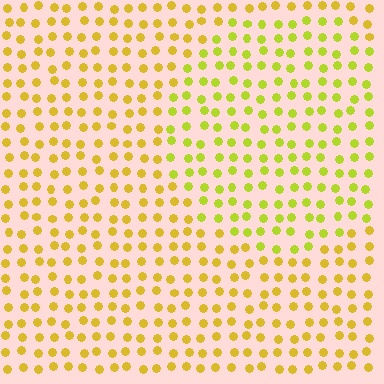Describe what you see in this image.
The image is filled with small yellow elements in a uniform arrangement. A circle-shaped region is visible where the elements are tinted to a slightly different hue, forming a subtle color boundary.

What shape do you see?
I see a circle.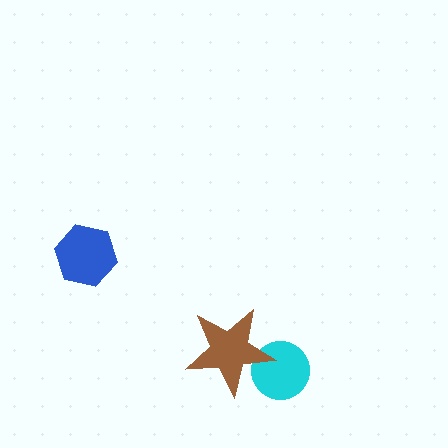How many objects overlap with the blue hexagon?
0 objects overlap with the blue hexagon.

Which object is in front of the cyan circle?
The brown star is in front of the cyan circle.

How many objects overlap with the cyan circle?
1 object overlaps with the cyan circle.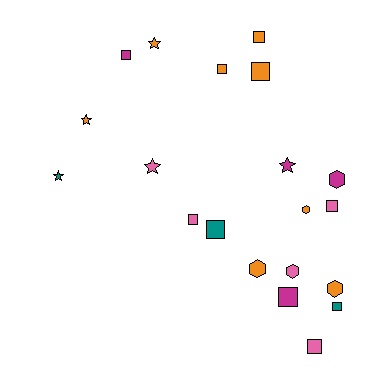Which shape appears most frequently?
Square, with 10 objects.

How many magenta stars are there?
There is 1 magenta star.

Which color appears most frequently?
Orange, with 8 objects.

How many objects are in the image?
There are 20 objects.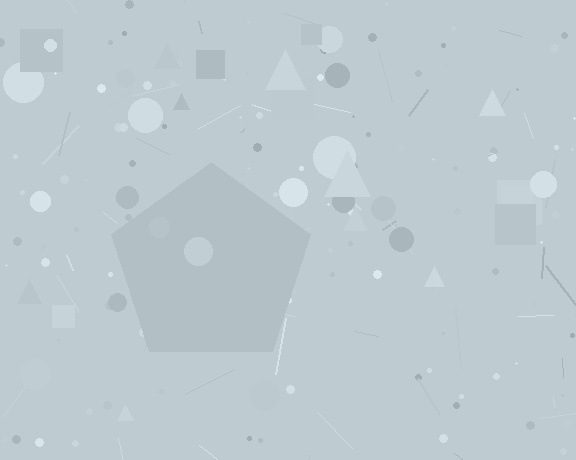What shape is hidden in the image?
A pentagon is hidden in the image.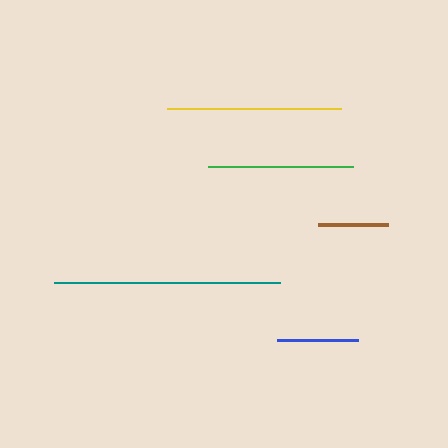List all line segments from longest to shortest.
From longest to shortest: teal, yellow, green, blue, brown.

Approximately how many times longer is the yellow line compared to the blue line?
The yellow line is approximately 2.1 times the length of the blue line.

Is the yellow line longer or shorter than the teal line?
The teal line is longer than the yellow line.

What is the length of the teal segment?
The teal segment is approximately 225 pixels long.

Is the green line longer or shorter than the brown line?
The green line is longer than the brown line.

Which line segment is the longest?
The teal line is the longest at approximately 225 pixels.